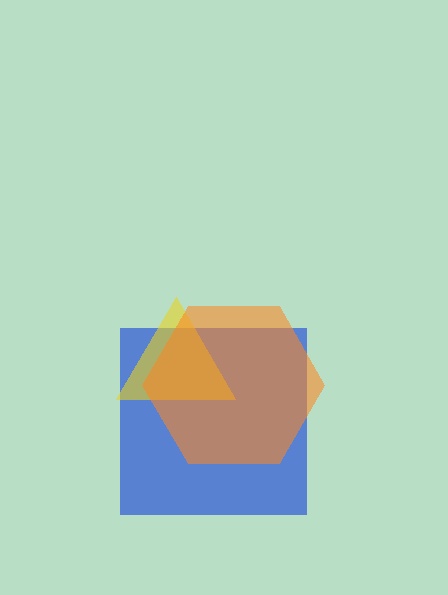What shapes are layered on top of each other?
The layered shapes are: a blue square, a yellow triangle, an orange hexagon.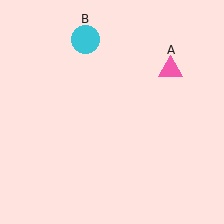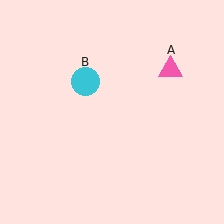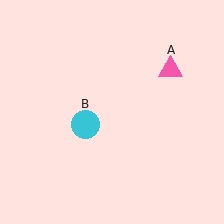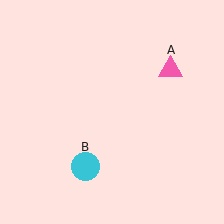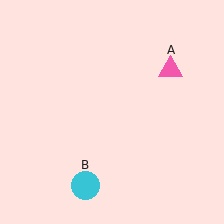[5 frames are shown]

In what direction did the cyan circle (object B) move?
The cyan circle (object B) moved down.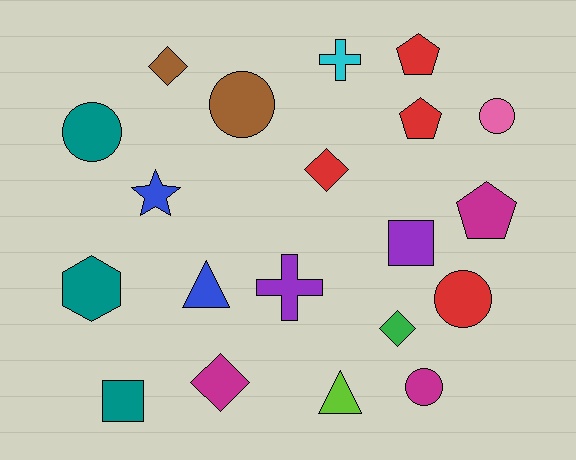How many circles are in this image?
There are 5 circles.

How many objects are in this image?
There are 20 objects.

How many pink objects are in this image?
There is 1 pink object.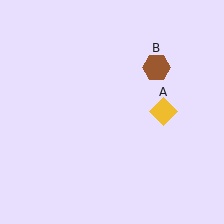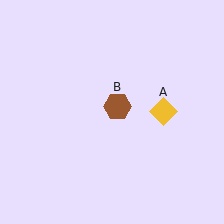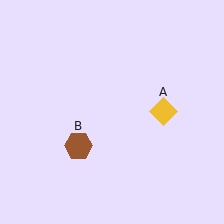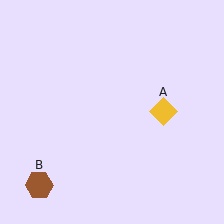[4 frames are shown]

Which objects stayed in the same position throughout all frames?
Yellow diamond (object A) remained stationary.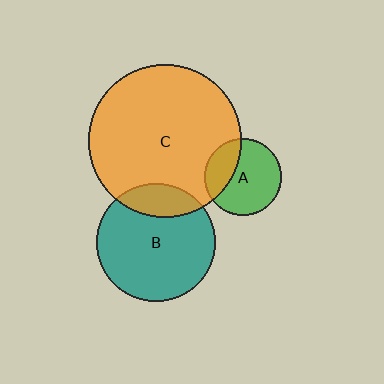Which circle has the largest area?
Circle C (orange).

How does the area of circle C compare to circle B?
Approximately 1.7 times.